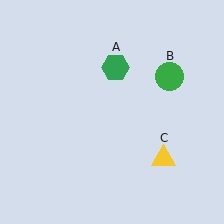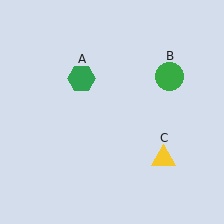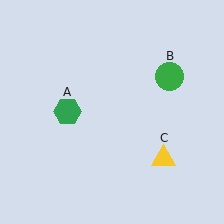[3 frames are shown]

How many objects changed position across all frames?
1 object changed position: green hexagon (object A).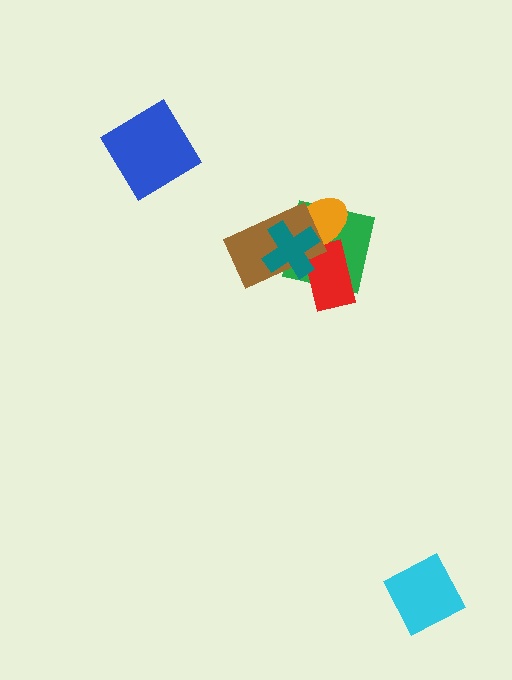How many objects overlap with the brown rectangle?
4 objects overlap with the brown rectangle.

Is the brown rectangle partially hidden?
Yes, it is partially covered by another shape.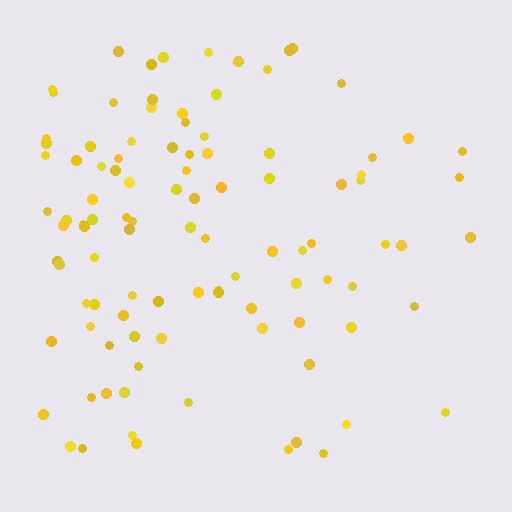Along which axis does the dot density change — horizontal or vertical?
Horizontal.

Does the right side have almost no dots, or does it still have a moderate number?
Still a moderate number, just noticeably fewer than the left.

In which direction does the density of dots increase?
From right to left, with the left side densest.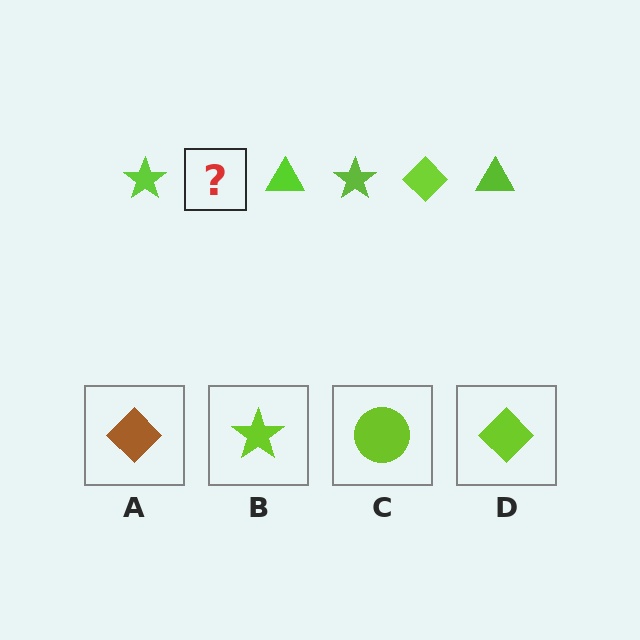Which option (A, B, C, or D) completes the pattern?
D.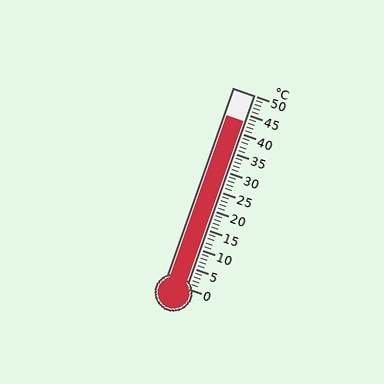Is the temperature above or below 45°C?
The temperature is below 45°C.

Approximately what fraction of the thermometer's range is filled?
The thermometer is filled to approximately 85% of its range.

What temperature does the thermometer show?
The thermometer shows approximately 43°C.